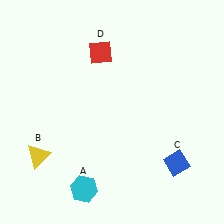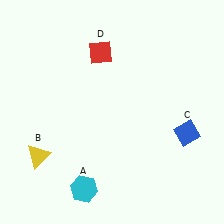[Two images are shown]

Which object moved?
The blue diamond (C) moved up.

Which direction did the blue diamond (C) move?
The blue diamond (C) moved up.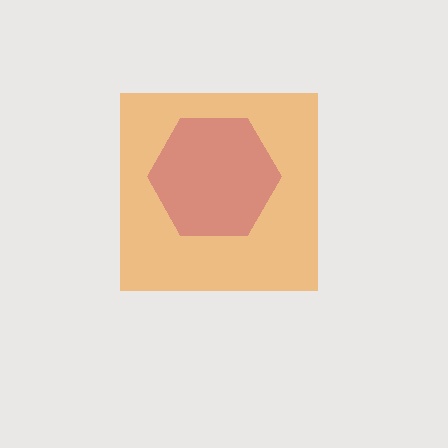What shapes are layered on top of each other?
The layered shapes are: a purple hexagon, an orange square.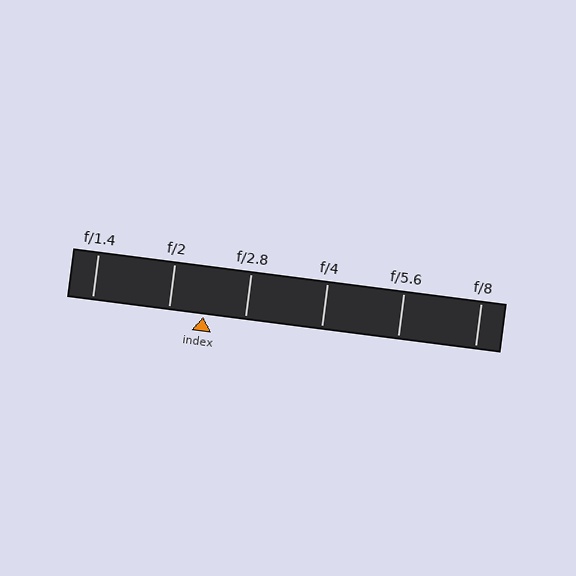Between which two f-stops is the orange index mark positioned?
The index mark is between f/2 and f/2.8.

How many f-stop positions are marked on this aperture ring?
There are 6 f-stop positions marked.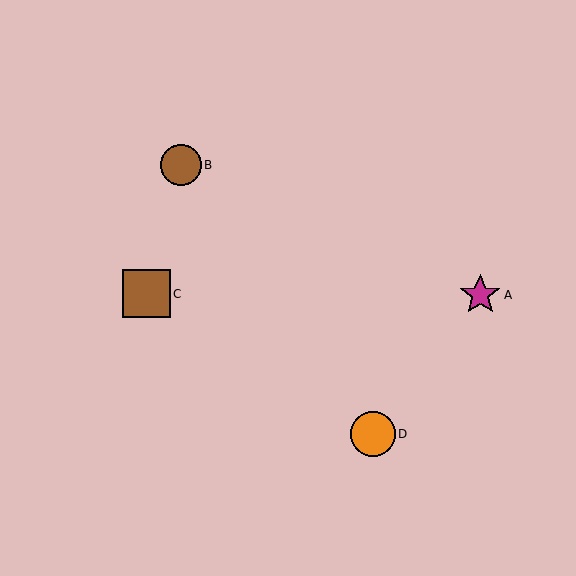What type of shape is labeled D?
Shape D is an orange circle.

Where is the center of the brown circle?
The center of the brown circle is at (181, 165).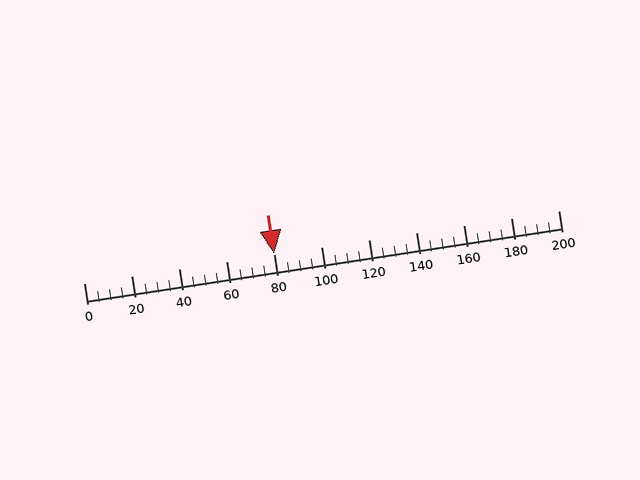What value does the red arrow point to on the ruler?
The red arrow points to approximately 80.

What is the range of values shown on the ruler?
The ruler shows values from 0 to 200.